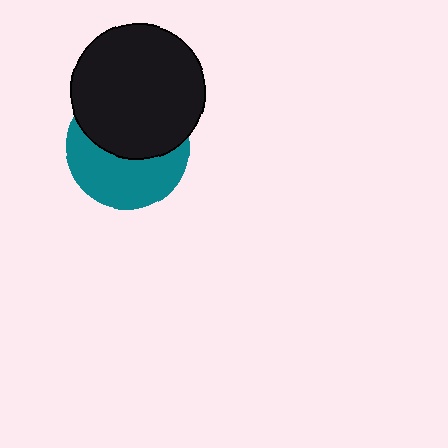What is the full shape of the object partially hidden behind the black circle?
The partially hidden object is a teal circle.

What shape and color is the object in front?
The object in front is a black circle.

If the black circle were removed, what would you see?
You would see the complete teal circle.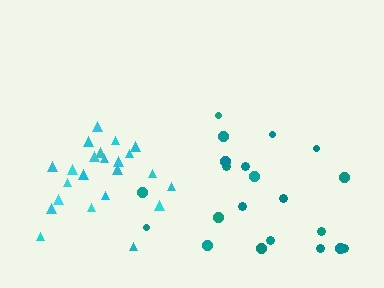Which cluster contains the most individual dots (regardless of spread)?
Cyan (23).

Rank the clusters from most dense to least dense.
cyan, teal.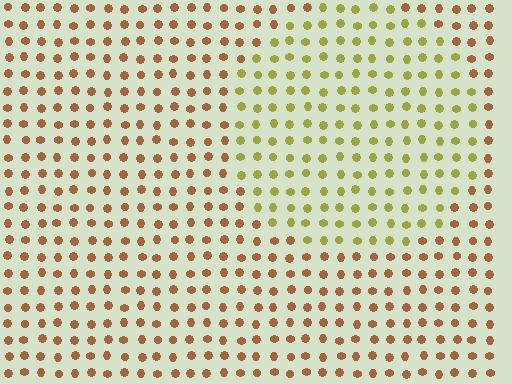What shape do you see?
I see a circle.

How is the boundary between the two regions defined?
The boundary is defined purely by a slight shift in hue (about 42 degrees). Spacing, size, and orientation are identical on both sides.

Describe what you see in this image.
The image is filled with small brown elements in a uniform arrangement. A circle-shaped region is visible where the elements are tinted to a slightly different hue, forming a subtle color boundary.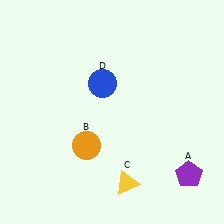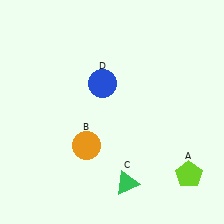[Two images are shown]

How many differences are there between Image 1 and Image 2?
There are 2 differences between the two images.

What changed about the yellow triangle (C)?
In Image 1, C is yellow. In Image 2, it changed to green.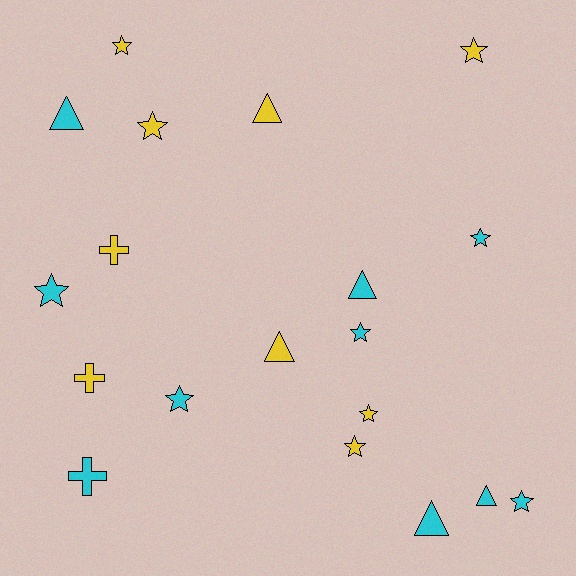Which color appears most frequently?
Cyan, with 10 objects.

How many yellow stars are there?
There are 5 yellow stars.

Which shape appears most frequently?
Star, with 10 objects.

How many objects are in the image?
There are 19 objects.